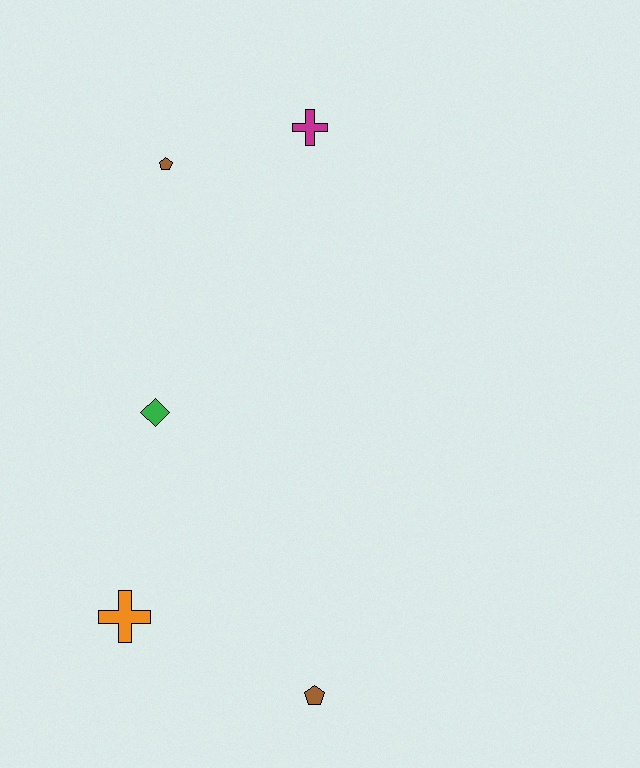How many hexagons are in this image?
There are no hexagons.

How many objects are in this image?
There are 5 objects.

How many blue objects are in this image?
There are no blue objects.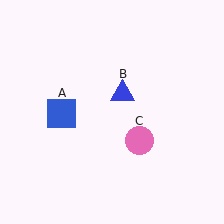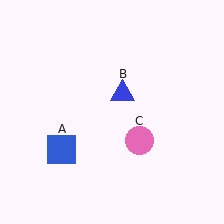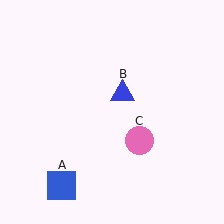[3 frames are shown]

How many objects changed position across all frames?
1 object changed position: blue square (object A).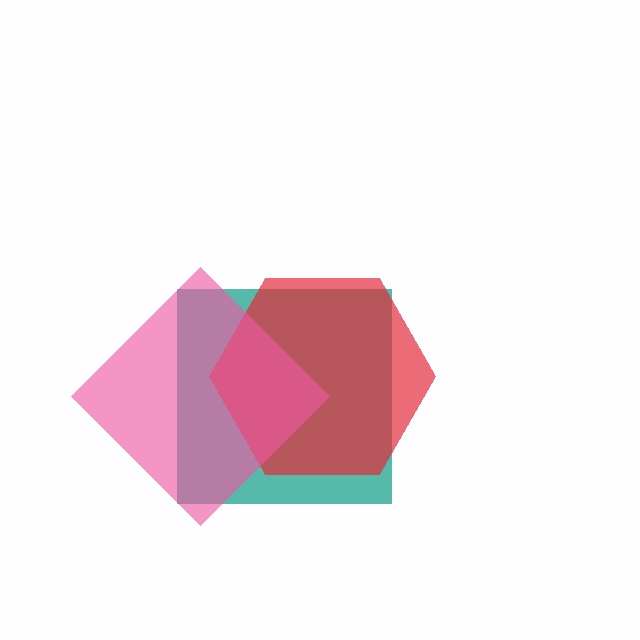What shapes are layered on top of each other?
The layered shapes are: a teal square, a red hexagon, a pink diamond.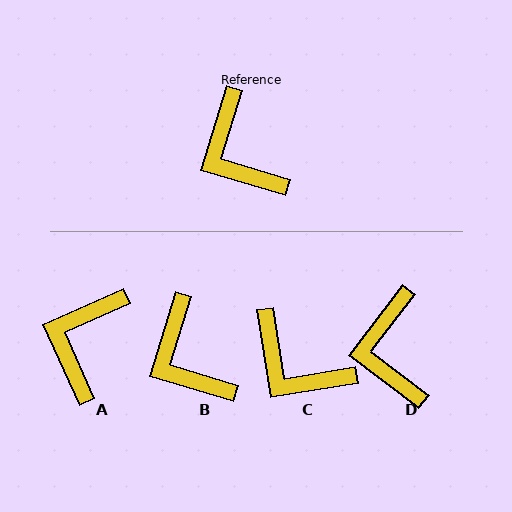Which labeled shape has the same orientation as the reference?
B.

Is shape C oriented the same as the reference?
No, it is off by about 26 degrees.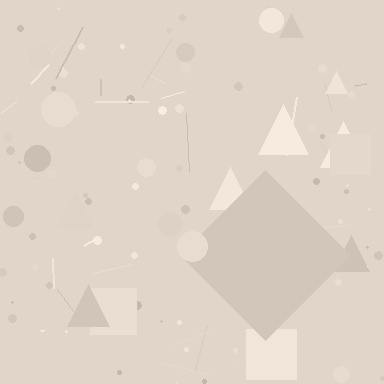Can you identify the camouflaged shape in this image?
The camouflaged shape is a diamond.